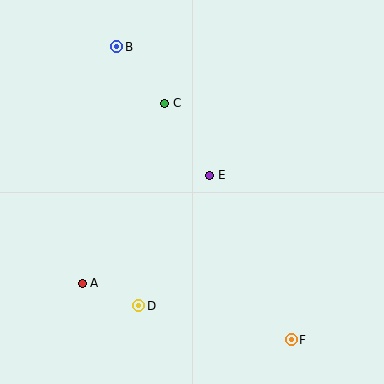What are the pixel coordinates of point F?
Point F is at (291, 340).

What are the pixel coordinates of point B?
Point B is at (117, 47).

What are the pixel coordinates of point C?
Point C is at (165, 103).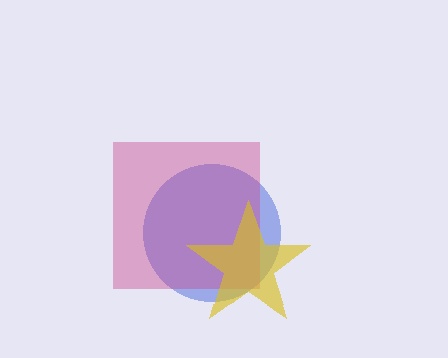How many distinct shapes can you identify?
There are 3 distinct shapes: a blue circle, a magenta square, a yellow star.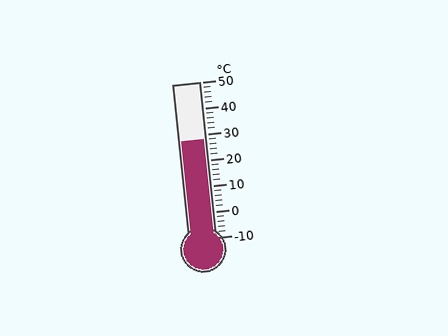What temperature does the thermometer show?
The thermometer shows approximately 28°C.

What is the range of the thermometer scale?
The thermometer scale ranges from -10°C to 50°C.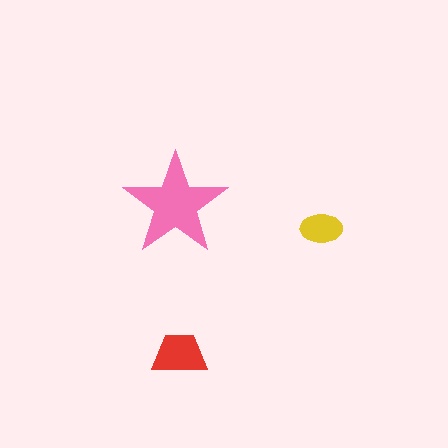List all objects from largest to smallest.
The pink star, the red trapezoid, the yellow ellipse.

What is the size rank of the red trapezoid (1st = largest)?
2nd.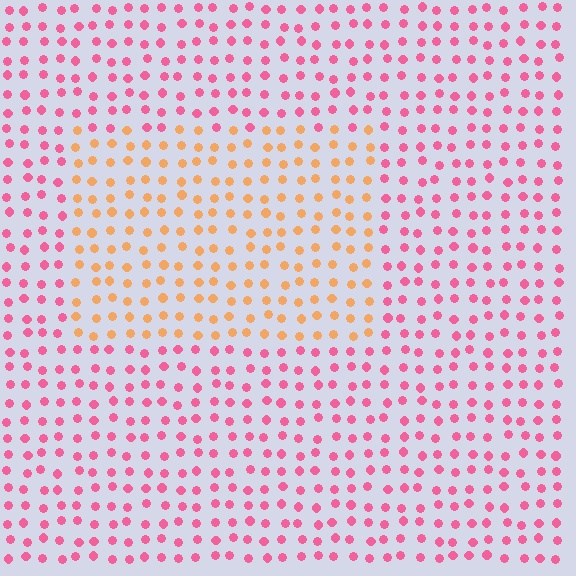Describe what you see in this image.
The image is filled with small pink elements in a uniform arrangement. A rectangle-shaped region is visible where the elements are tinted to a slightly different hue, forming a subtle color boundary.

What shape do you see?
I see a rectangle.